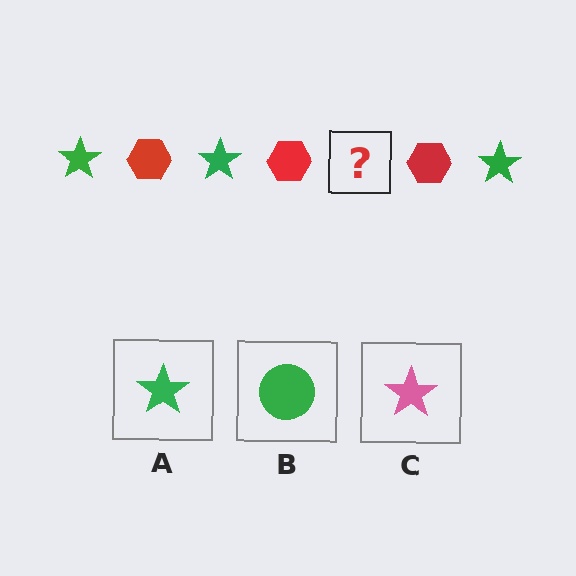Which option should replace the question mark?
Option A.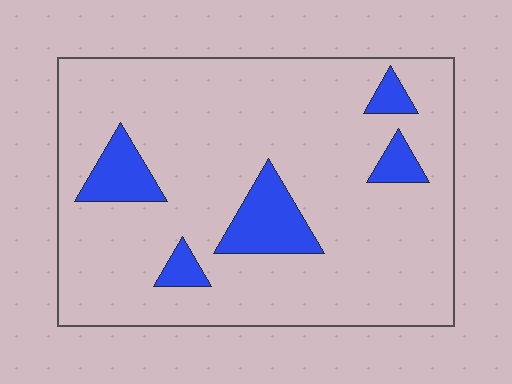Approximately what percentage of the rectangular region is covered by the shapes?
Approximately 15%.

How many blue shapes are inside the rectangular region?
5.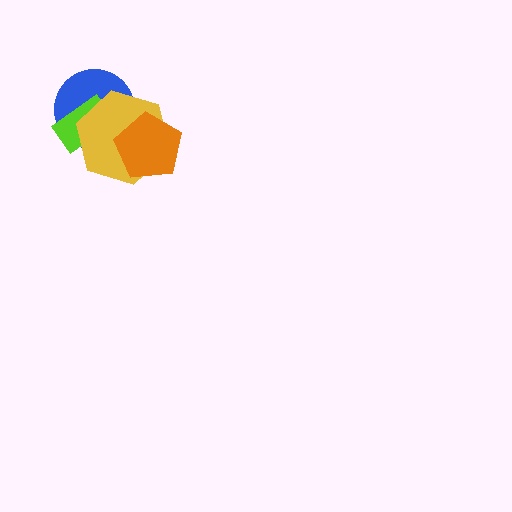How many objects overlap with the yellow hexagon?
3 objects overlap with the yellow hexagon.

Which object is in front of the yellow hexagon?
The orange pentagon is in front of the yellow hexagon.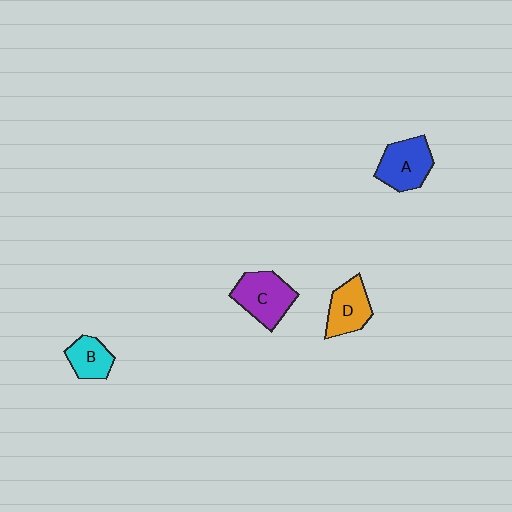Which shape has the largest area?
Shape C (purple).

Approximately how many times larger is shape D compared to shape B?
Approximately 1.3 times.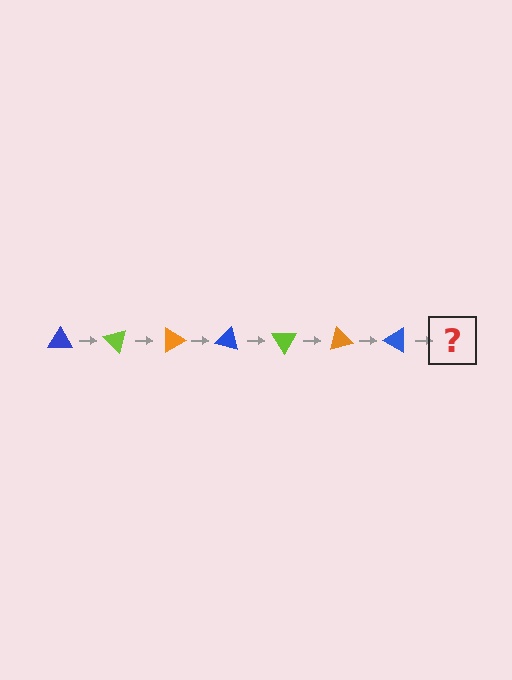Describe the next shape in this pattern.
It should be a lime triangle, rotated 315 degrees from the start.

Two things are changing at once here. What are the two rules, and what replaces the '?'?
The two rules are that it rotates 45 degrees each step and the color cycles through blue, lime, and orange. The '?' should be a lime triangle, rotated 315 degrees from the start.